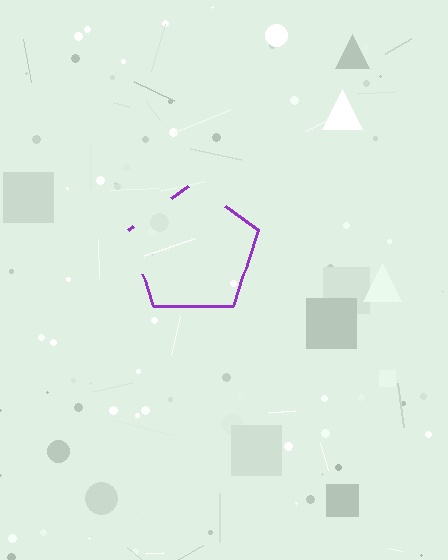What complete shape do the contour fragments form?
The contour fragments form a pentagon.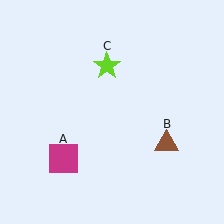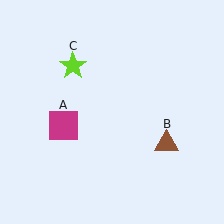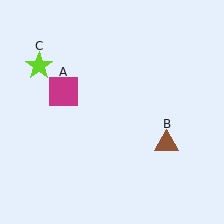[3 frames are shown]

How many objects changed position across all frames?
2 objects changed position: magenta square (object A), lime star (object C).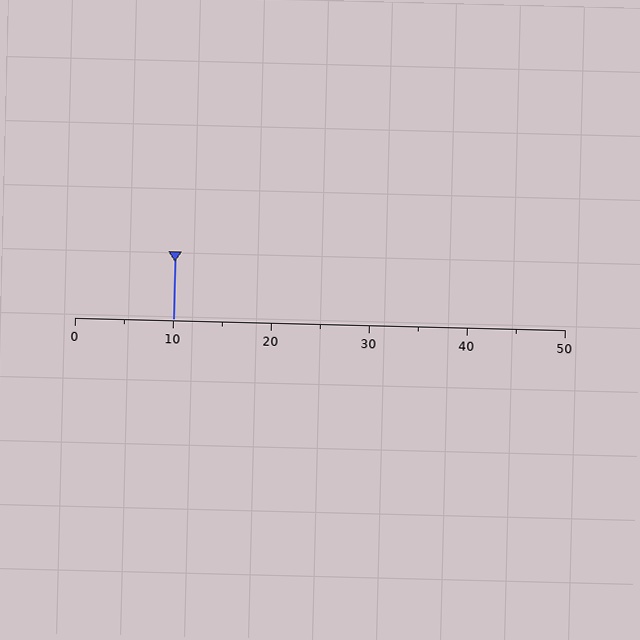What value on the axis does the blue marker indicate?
The marker indicates approximately 10.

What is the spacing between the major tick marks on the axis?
The major ticks are spaced 10 apart.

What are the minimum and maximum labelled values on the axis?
The axis runs from 0 to 50.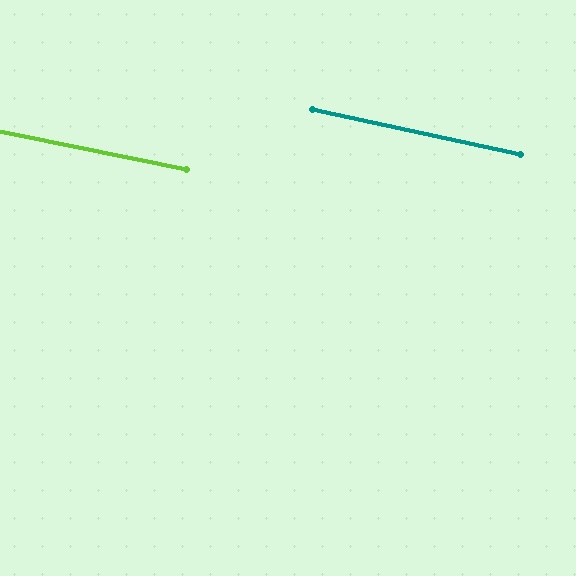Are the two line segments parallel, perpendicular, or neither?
Parallel — their directions differ by only 0.9°.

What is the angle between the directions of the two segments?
Approximately 1 degree.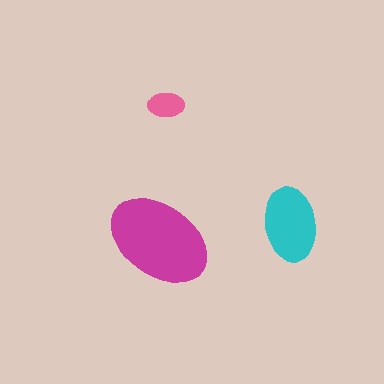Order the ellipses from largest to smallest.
the magenta one, the cyan one, the pink one.